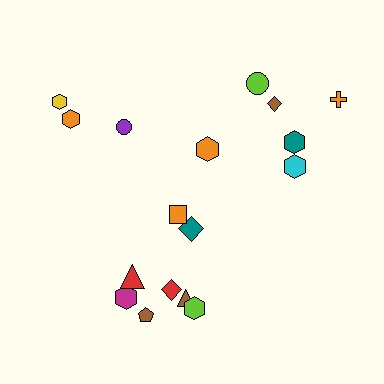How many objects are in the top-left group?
There are 3 objects.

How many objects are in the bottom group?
There are 8 objects.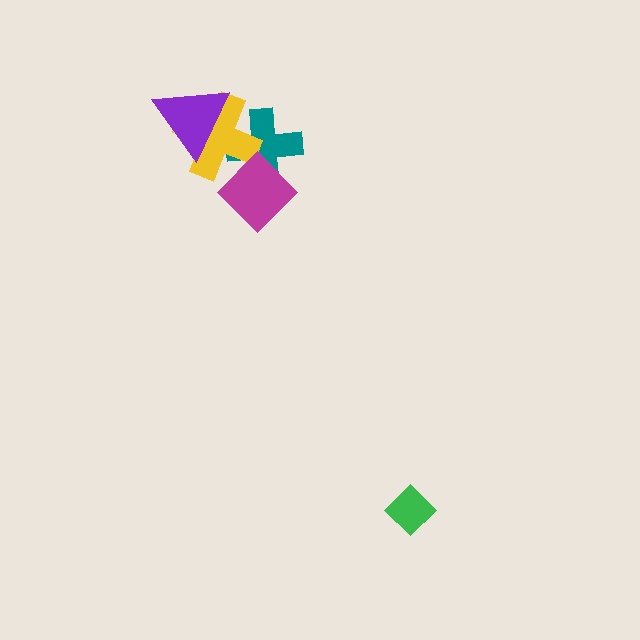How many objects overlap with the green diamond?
0 objects overlap with the green diamond.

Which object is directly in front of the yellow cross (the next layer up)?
The magenta diamond is directly in front of the yellow cross.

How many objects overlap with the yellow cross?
3 objects overlap with the yellow cross.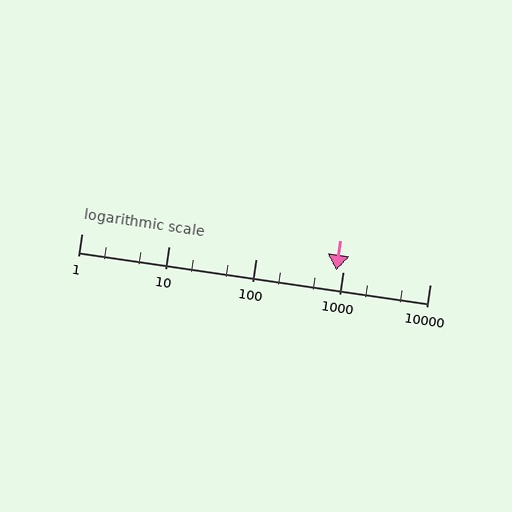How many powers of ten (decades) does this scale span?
The scale spans 4 decades, from 1 to 10000.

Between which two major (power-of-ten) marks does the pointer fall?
The pointer is between 100 and 1000.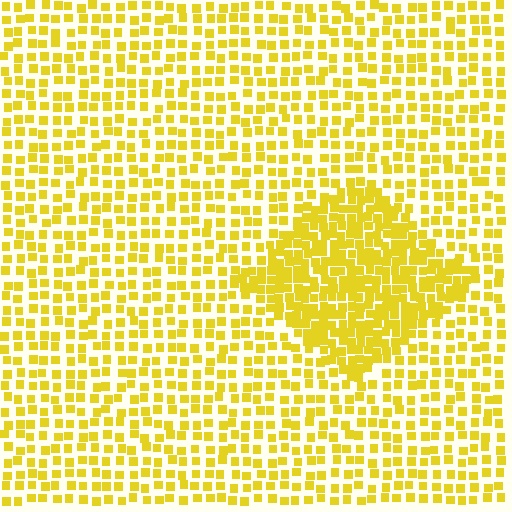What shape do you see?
I see a diamond.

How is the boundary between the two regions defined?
The boundary is defined by a change in element density (approximately 2.0x ratio). All elements are the same color, size, and shape.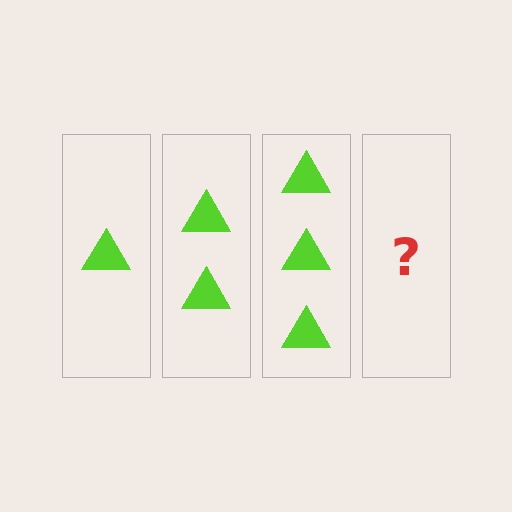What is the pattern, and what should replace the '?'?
The pattern is that each step adds one more triangle. The '?' should be 4 triangles.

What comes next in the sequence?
The next element should be 4 triangles.